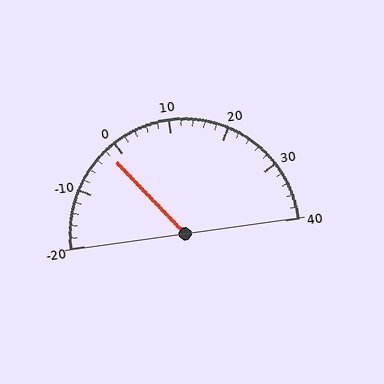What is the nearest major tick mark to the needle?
The nearest major tick mark is 0.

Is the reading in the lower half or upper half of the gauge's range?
The reading is in the lower half of the range (-20 to 40).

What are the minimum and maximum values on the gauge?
The gauge ranges from -20 to 40.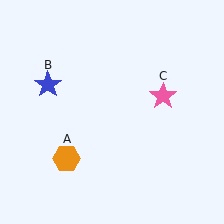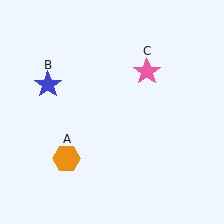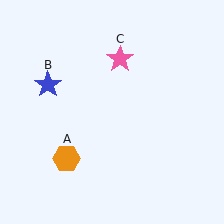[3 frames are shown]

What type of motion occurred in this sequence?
The pink star (object C) rotated counterclockwise around the center of the scene.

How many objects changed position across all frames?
1 object changed position: pink star (object C).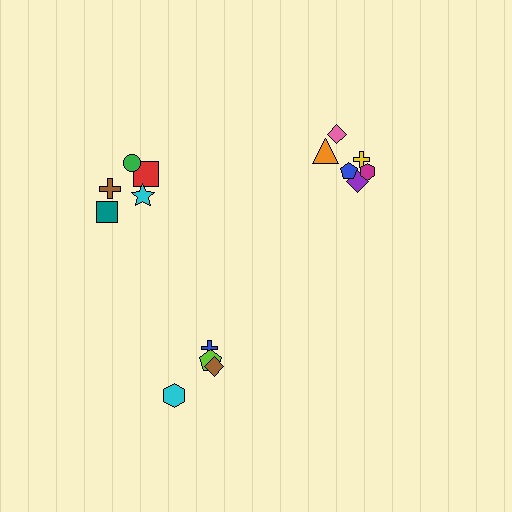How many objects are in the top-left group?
There are 5 objects.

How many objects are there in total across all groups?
There are 16 objects.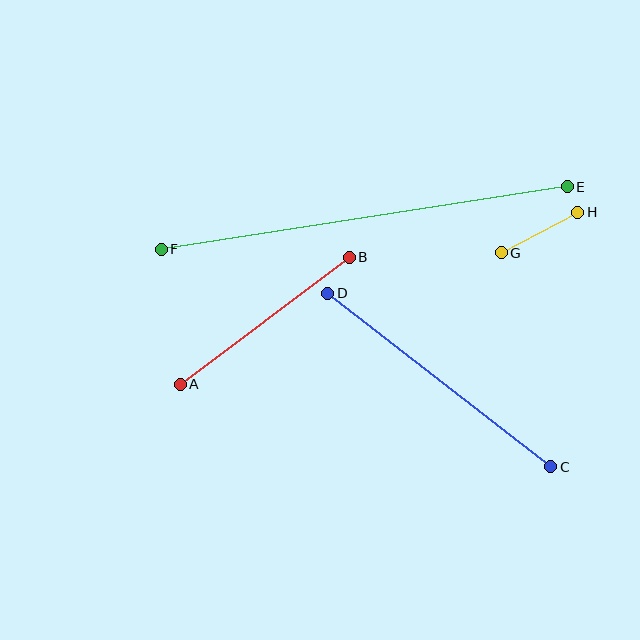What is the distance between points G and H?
The distance is approximately 86 pixels.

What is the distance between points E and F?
The distance is approximately 410 pixels.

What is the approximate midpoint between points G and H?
The midpoint is at approximately (540, 232) pixels.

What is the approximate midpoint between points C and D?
The midpoint is at approximately (439, 380) pixels.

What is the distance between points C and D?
The distance is approximately 282 pixels.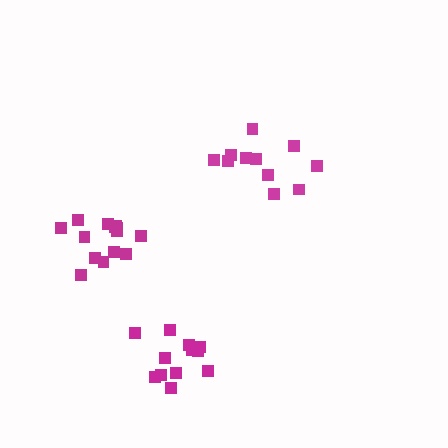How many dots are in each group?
Group 1: 12 dots, Group 2: 14 dots, Group 3: 11 dots (37 total).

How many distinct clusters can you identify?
There are 3 distinct clusters.